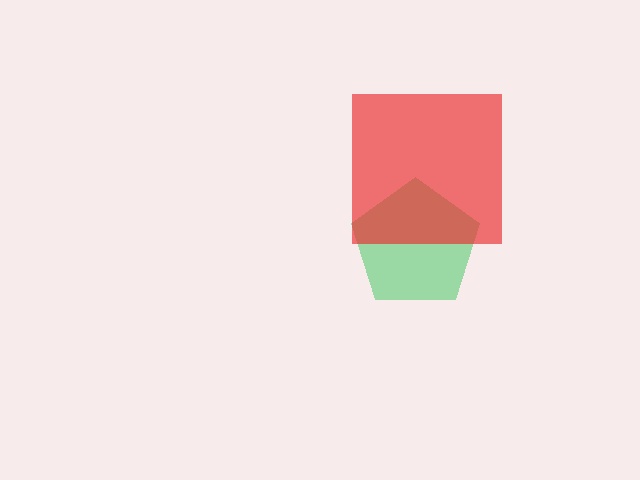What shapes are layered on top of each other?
The layered shapes are: a green pentagon, a red square.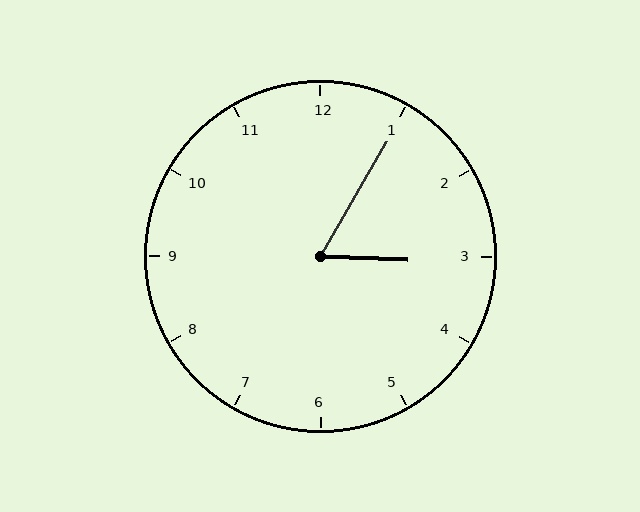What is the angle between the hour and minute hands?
Approximately 62 degrees.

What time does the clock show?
3:05.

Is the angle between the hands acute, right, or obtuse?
It is acute.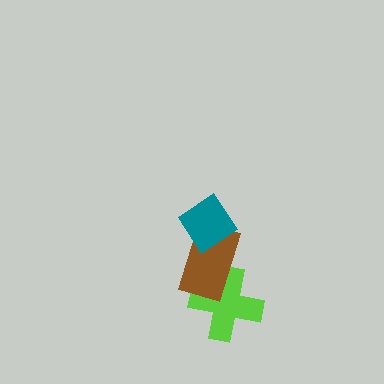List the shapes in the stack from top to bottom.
From top to bottom: the teal diamond, the brown rectangle, the lime cross.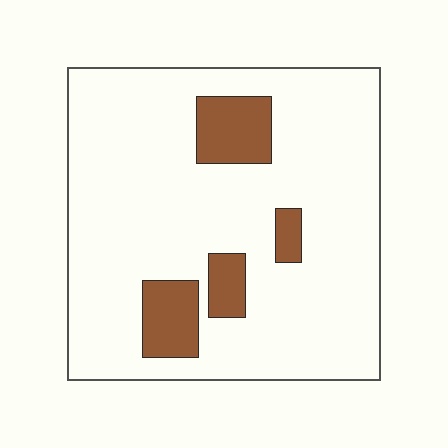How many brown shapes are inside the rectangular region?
4.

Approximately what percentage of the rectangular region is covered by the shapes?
Approximately 15%.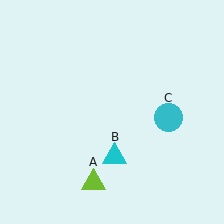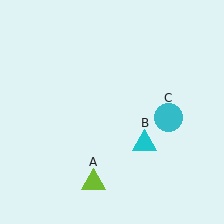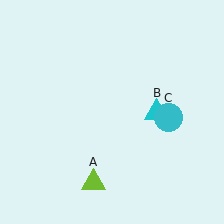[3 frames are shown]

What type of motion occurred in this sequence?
The cyan triangle (object B) rotated counterclockwise around the center of the scene.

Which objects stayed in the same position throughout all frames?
Lime triangle (object A) and cyan circle (object C) remained stationary.